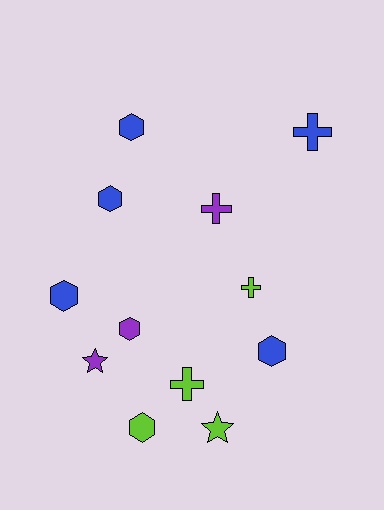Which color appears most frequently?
Blue, with 5 objects.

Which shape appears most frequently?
Hexagon, with 6 objects.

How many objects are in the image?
There are 12 objects.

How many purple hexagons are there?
There is 1 purple hexagon.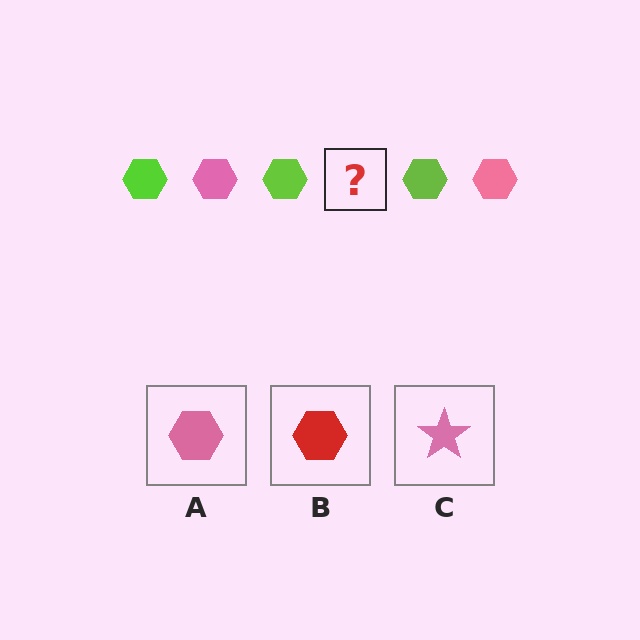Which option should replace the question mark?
Option A.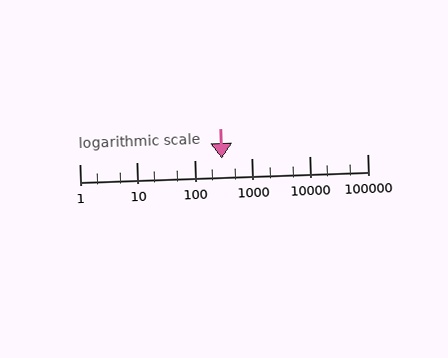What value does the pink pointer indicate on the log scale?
The pointer indicates approximately 300.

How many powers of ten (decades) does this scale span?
The scale spans 5 decades, from 1 to 100000.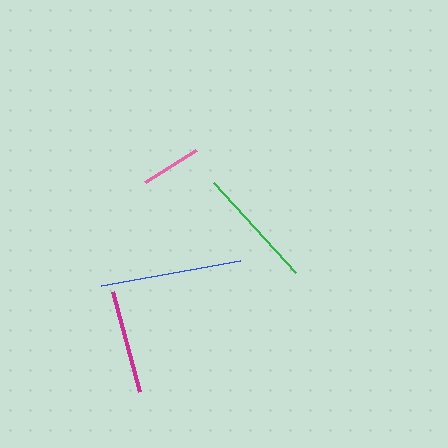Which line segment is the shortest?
The pink line is the shortest at approximately 60 pixels.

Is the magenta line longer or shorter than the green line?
The green line is longer than the magenta line.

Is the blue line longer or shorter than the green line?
The blue line is longer than the green line.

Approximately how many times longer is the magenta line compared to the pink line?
The magenta line is approximately 1.7 times the length of the pink line.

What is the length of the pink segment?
The pink segment is approximately 60 pixels long.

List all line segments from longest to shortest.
From longest to shortest: blue, green, magenta, pink.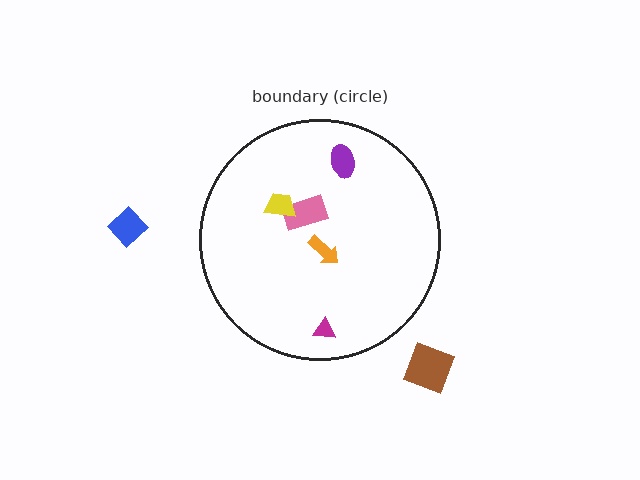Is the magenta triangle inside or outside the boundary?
Inside.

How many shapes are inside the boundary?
5 inside, 2 outside.